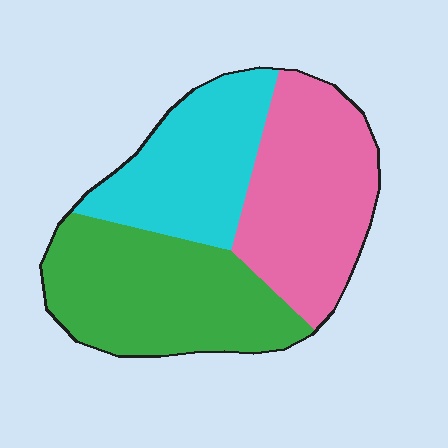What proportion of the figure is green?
Green covers 37% of the figure.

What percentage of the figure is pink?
Pink takes up between a quarter and a half of the figure.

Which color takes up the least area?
Cyan, at roughly 30%.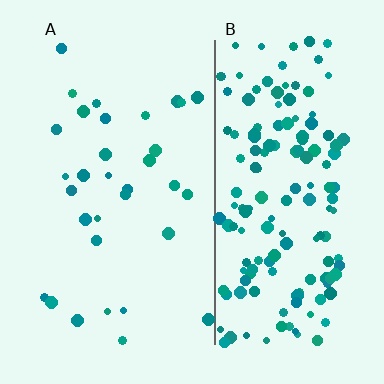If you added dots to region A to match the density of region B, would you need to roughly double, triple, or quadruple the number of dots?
Approximately quadruple.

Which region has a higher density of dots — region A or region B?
B (the right).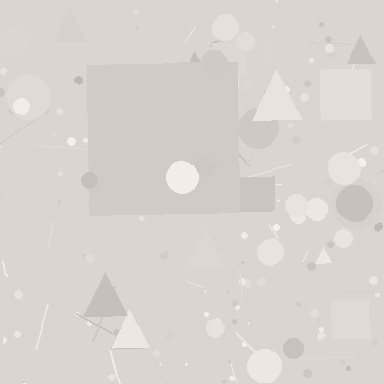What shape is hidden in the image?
A square is hidden in the image.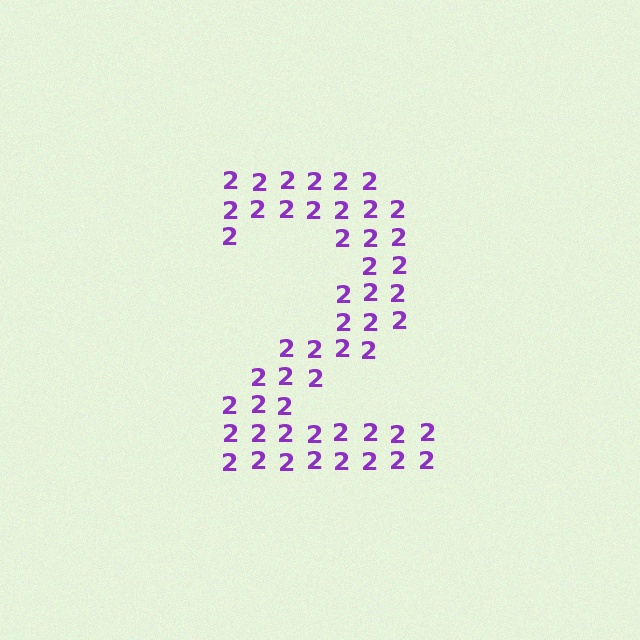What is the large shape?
The large shape is the digit 2.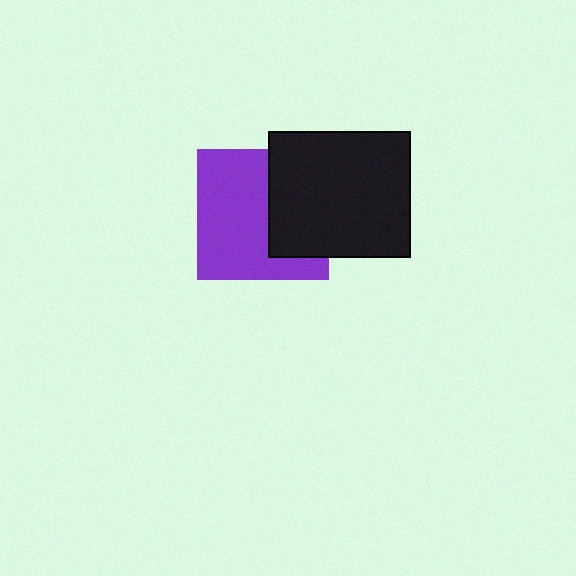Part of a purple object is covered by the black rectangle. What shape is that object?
It is a square.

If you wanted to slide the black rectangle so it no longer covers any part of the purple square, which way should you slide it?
Slide it right — that is the most direct way to separate the two shapes.